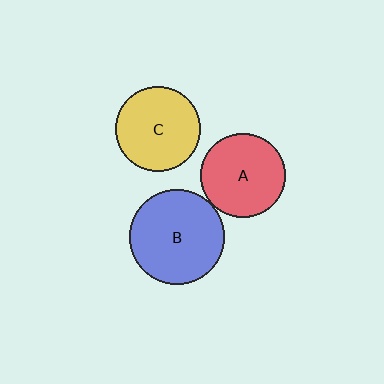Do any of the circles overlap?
No, none of the circles overlap.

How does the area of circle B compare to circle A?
Approximately 1.3 times.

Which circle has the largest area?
Circle B (blue).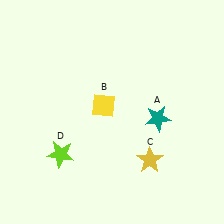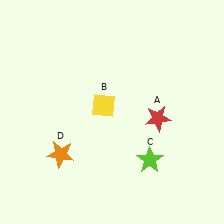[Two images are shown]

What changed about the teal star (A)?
In Image 1, A is teal. In Image 2, it changed to red.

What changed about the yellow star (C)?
In Image 1, C is yellow. In Image 2, it changed to lime.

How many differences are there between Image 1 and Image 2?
There are 3 differences between the two images.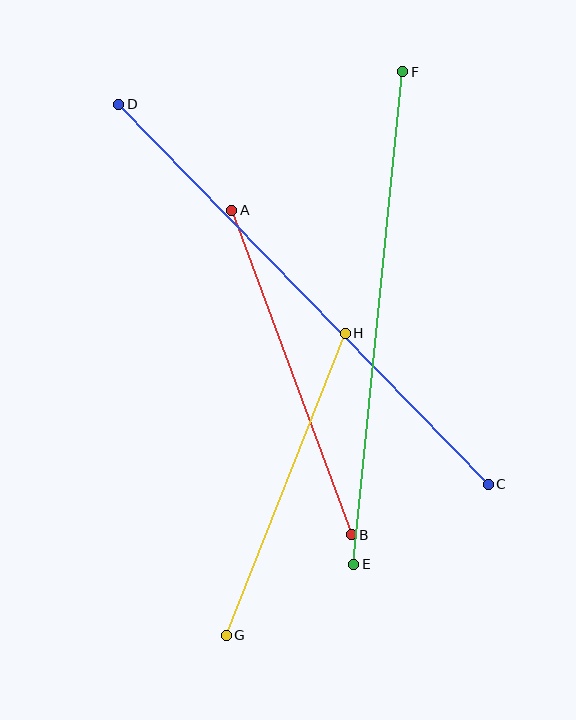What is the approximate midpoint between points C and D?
The midpoint is at approximately (304, 294) pixels.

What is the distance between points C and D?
The distance is approximately 530 pixels.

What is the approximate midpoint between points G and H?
The midpoint is at approximately (286, 484) pixels.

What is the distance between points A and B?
The distance is approximately 346 pixels.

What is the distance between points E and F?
The distance is approximately 495 pixels.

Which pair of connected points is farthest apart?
Points C and D are farthest apart.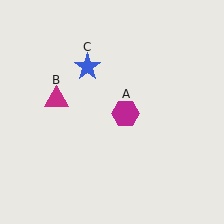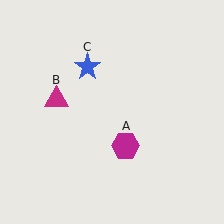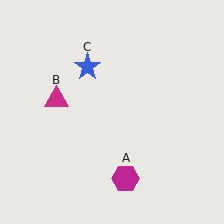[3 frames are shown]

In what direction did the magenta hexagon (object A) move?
The magenta hexagon (object A) moved down.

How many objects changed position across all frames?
1 object changed position: magenta hexagon (object A).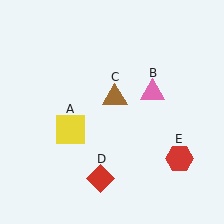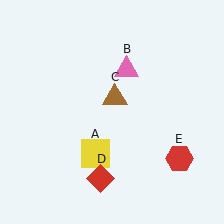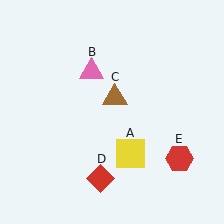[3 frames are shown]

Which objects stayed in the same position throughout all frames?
Brown triangle (object C) and red diamond (object D) and red hexagon (object E) remained stationary.